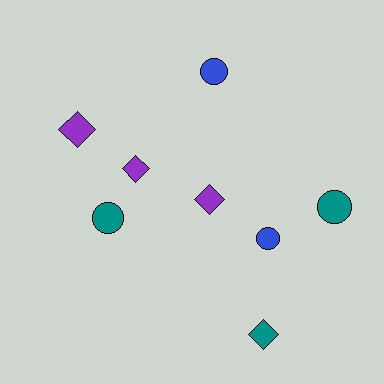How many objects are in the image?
There are 8 objects.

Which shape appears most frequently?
Diamond, with 4 objects.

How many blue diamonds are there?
There are no blue diamonds.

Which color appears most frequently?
Purple, with 3 objects.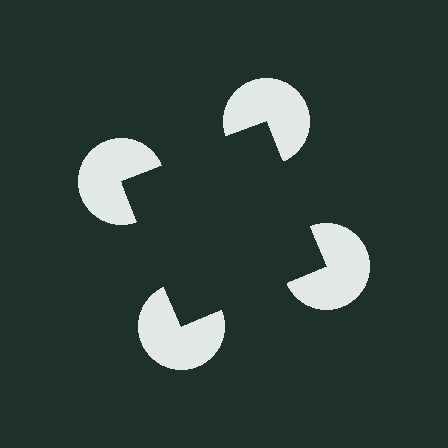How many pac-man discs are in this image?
There are 4 — one at each vertex of the illusory square.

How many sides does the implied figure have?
4 sides.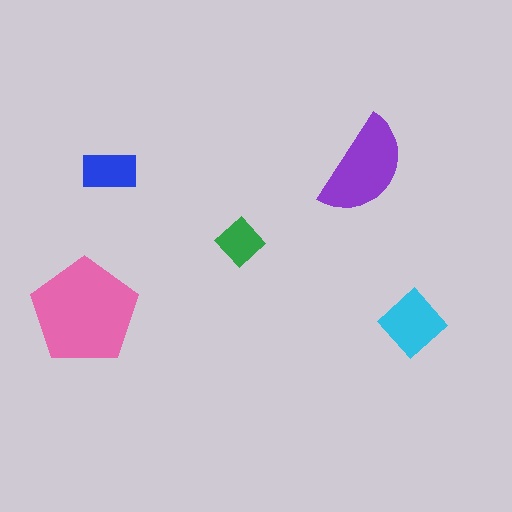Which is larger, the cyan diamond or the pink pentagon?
The pink pentagon.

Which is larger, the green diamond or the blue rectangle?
The blue rectangle.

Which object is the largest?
The pink pentagon.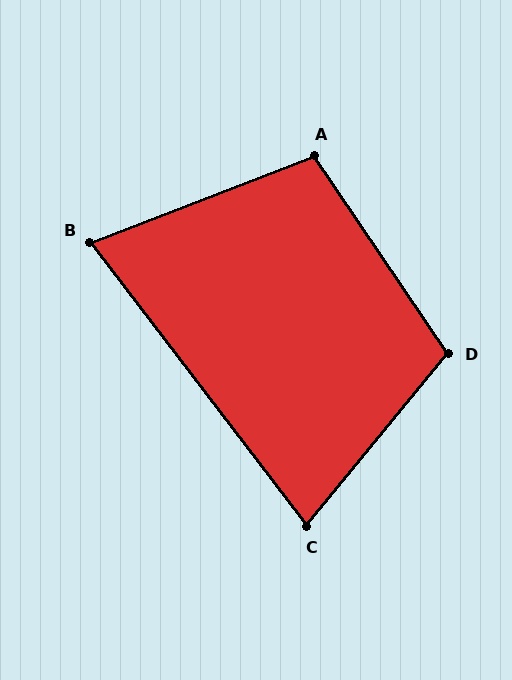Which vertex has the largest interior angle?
D, at approximately 106 degrees.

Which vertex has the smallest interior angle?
B, at approximately 74 degrees.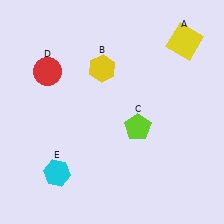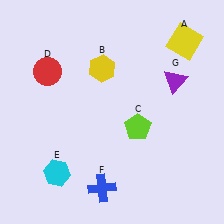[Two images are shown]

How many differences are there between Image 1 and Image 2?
There are 2 differences between the two images.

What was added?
A blue cross (F), a purple triangle (G) were added in Image 2.